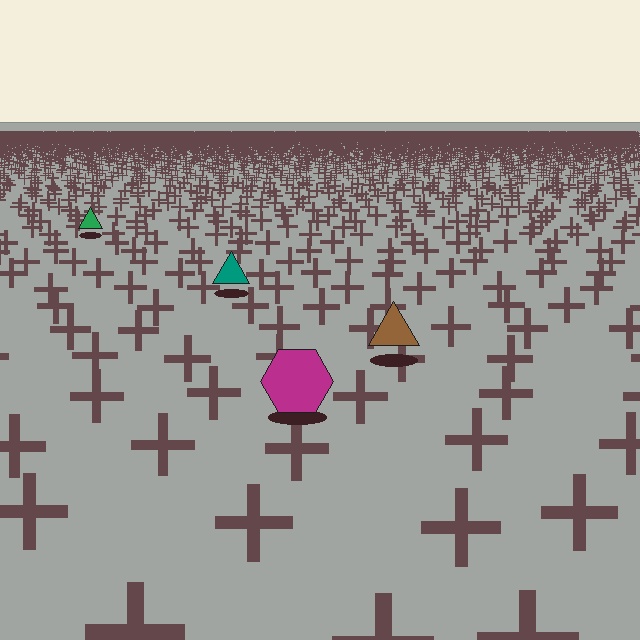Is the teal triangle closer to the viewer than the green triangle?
Yes. The teal triangle is closer — you can tell from the texture gradient: the ground texture is coarser near it.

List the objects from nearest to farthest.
From nearest to farthest: the magenta hexagon, the brown triangle, the teal triangle, the green triangle.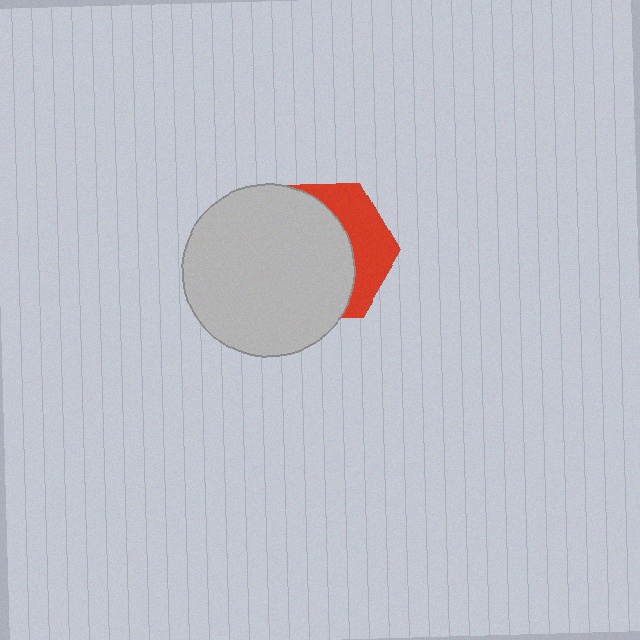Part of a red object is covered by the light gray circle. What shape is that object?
It is a hexagon.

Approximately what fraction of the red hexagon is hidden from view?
Roughly 66% of the red hexagon is hidden behind the light gray circle.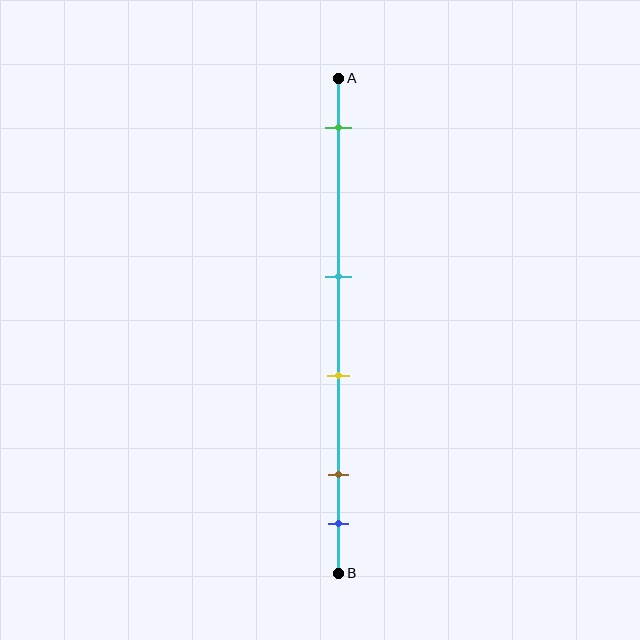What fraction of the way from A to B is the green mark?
The green mark is approximately 10% (0.1) of the way from A to B.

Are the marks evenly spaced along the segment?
No, the marks are not evenly spaced.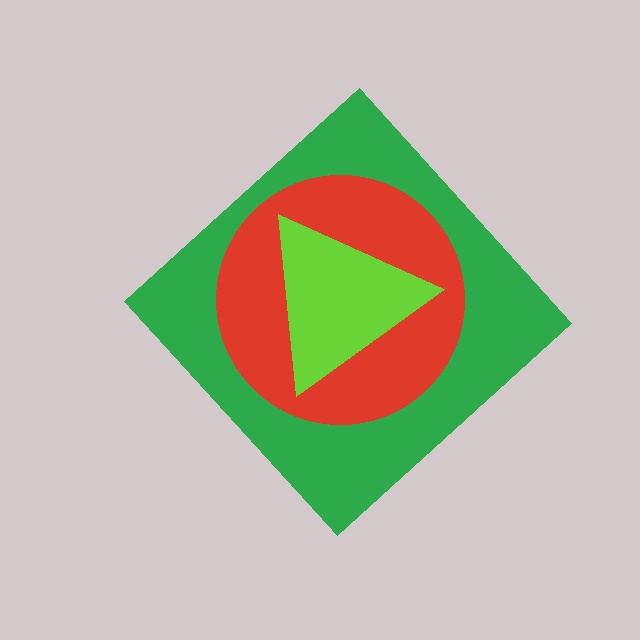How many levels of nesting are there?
3.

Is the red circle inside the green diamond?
Yes.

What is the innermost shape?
The lime triangle.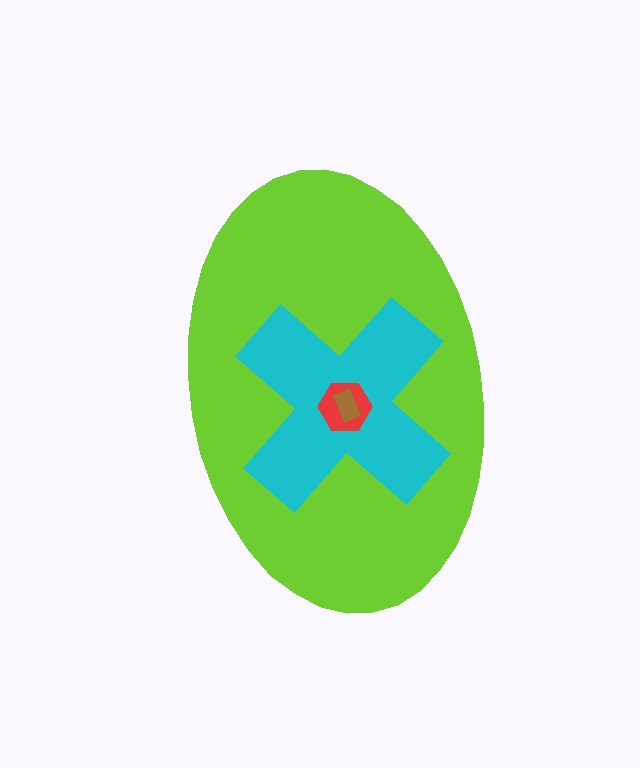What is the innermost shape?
The brown rectangle.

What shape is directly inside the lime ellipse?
The cyan cross.